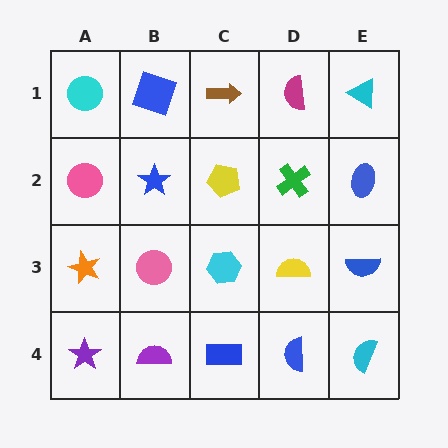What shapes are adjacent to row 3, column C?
A yellow pentagon (row 2, column C), a blue rectangle (row 4, column C), a pink circle (row 3, column B), a yellow semicircle (row 3, column D).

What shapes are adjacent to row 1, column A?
A pink circle (row 2, column A), a blue square (row 1, column B).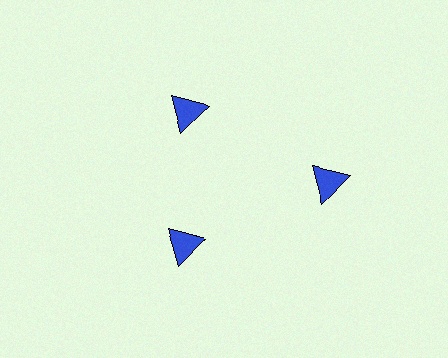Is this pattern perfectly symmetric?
No. The 3 blue triangles are arranged in a ring, but one element near the 3 o'clock position is pushed outward from the center, breaking the 3-fold rotational symmetry.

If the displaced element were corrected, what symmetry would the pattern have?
It would have 3-fold rotational symmetry — the pattern would map onto itself every 120 degrees.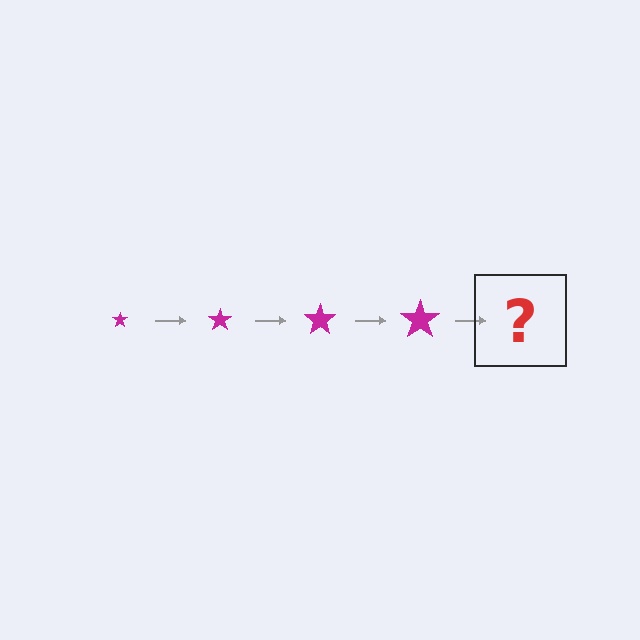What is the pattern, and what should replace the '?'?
The pattern is that the star gets progressively larger each step. The '?' should be a magenta star, larger than the previous one.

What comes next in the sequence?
The next element should be a magenta star, larger than the previous one.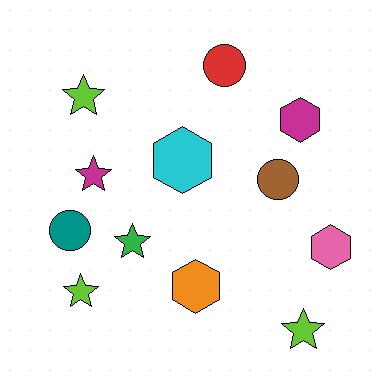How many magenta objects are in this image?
There are 2 magenta objects.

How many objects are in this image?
There are 12 objects.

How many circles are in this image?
There are 3 circles.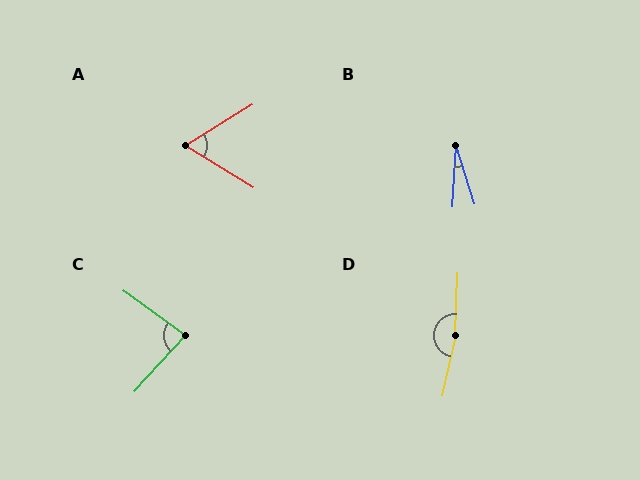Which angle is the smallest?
B, at approximately 20 degrees.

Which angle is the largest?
D, at approximately 170 degrees.